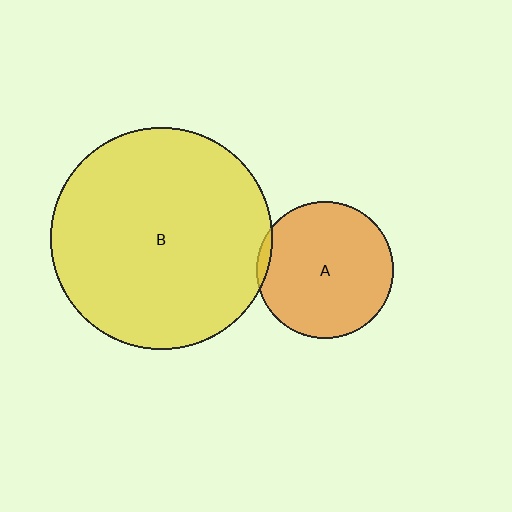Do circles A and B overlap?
Yes.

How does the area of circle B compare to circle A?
Approximately 2.6 times.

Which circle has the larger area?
Circle B (yellow).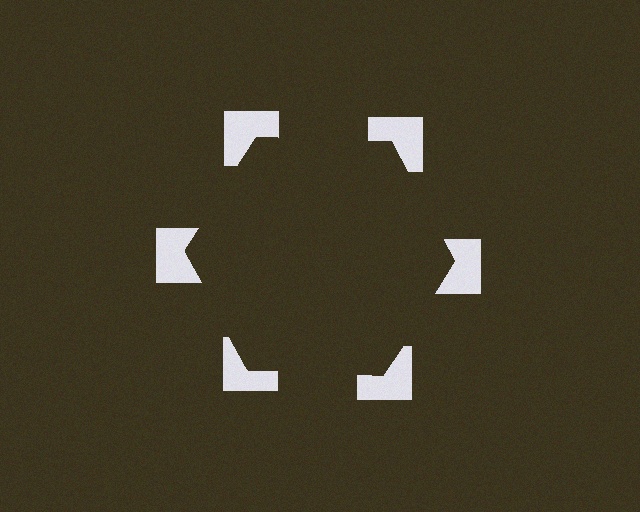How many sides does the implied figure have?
6 sides.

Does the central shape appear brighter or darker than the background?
It typically appears slightly darker than the background, even though no actual brightness change is drawn.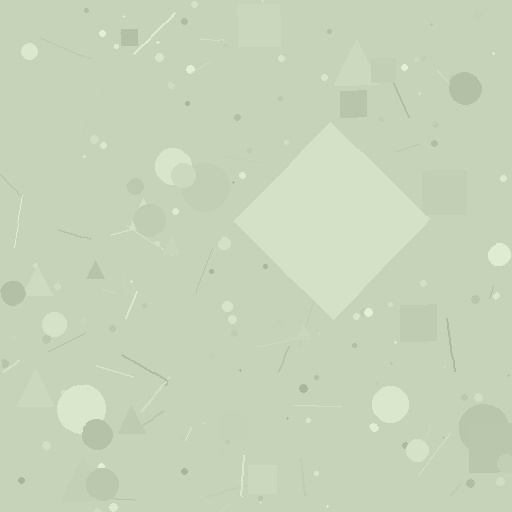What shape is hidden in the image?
A diamond is hidden in the image.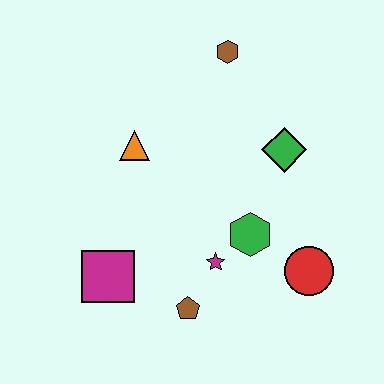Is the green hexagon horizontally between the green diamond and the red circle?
No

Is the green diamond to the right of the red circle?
No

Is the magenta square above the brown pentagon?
Yes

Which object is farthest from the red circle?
The brown hexagon is farthest from the red circle.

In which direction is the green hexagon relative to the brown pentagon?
The green hexagon is above the brown pentagon.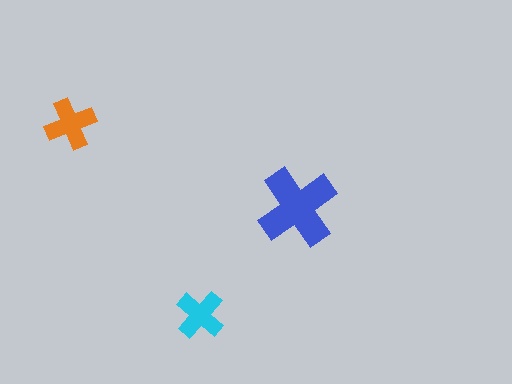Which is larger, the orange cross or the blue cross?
The blue one.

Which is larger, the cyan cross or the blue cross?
The blue one.